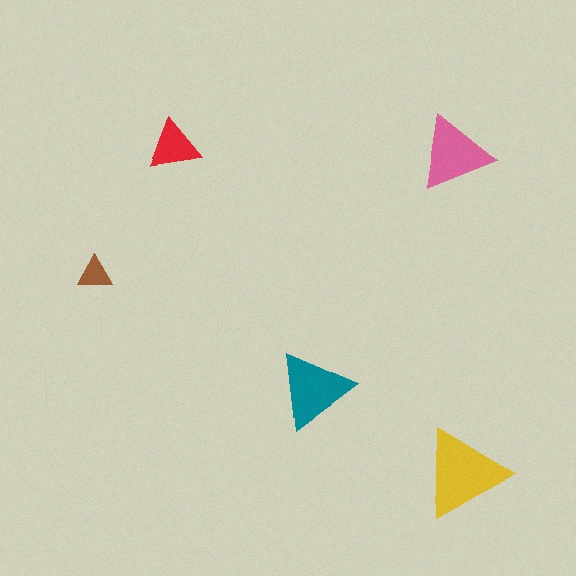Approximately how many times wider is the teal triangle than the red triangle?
About 1.5 times wider.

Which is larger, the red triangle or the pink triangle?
The pink one.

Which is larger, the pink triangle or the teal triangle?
The teal one.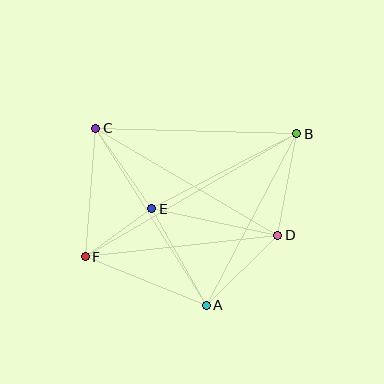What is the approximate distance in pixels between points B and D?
The distance between B and D is approximately 103 pixels.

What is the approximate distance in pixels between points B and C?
The distance between B and C is approximately 201 pixels.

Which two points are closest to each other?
Points E and F are closest to each other.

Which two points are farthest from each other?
Points B and F are farthest from each other.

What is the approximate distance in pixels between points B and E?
The distance between B and E is approximately 163 pixels.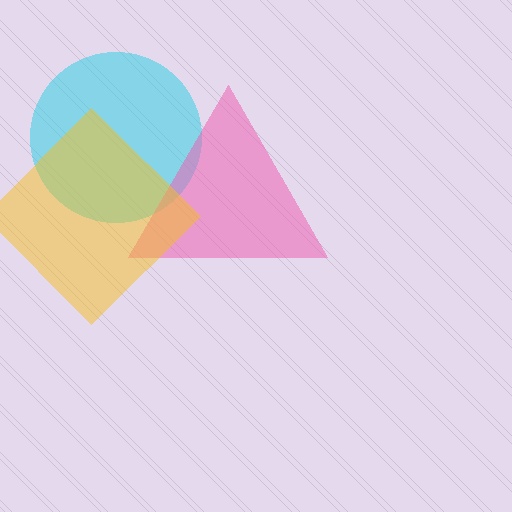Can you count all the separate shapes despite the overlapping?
Yes, there are 3 separate shapes.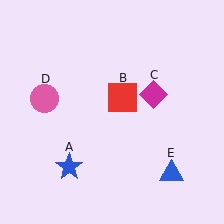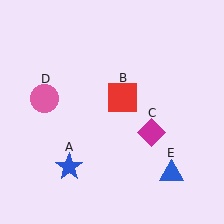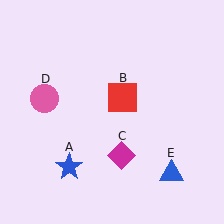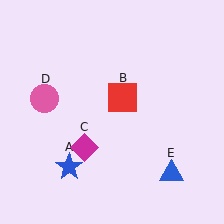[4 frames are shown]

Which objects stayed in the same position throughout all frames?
Blue star (object A) and red square (object B) and pink circle (object D) and blue triangle (object E) remained stationary.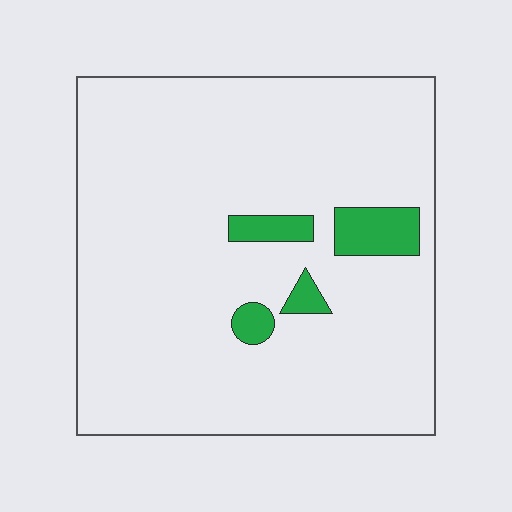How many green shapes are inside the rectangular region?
4.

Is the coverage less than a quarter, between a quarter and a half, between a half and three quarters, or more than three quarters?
Less than a quarter.